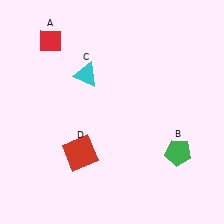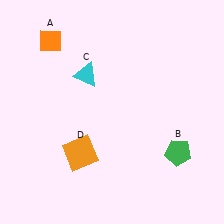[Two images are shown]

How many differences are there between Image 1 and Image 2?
There are 2 differences between the two images.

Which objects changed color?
A changed from red to orange. D changed from red to orange.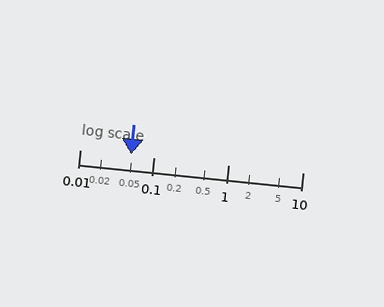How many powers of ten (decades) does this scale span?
The scale spans 3 decades, from 0.01 to 10.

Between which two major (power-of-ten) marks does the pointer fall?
The pointer is between 0.01 and 0.1.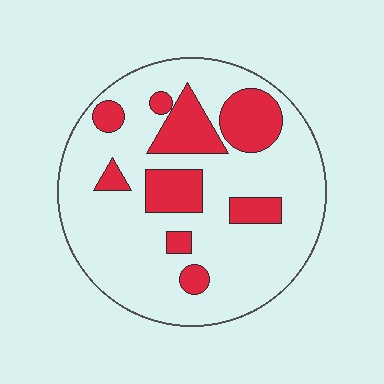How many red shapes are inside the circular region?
9.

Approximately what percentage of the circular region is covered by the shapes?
Approximately 25%.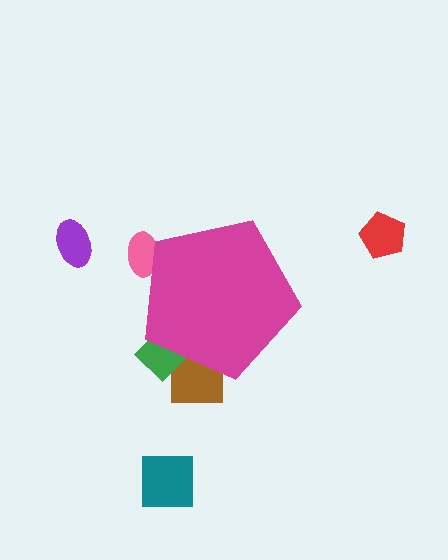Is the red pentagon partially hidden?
No, the red pentagon is fully visible.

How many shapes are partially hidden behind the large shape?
3 shapes are partially hidden.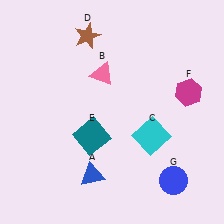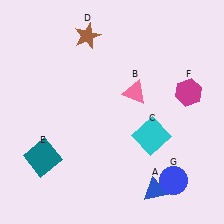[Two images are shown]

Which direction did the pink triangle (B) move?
The pink triangle (B) moved right.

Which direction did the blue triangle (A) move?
The blue triangle (A) moved right.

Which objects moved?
The objects that moved are: the blue triangle (A), the pink triangle (B), the teal square (E).